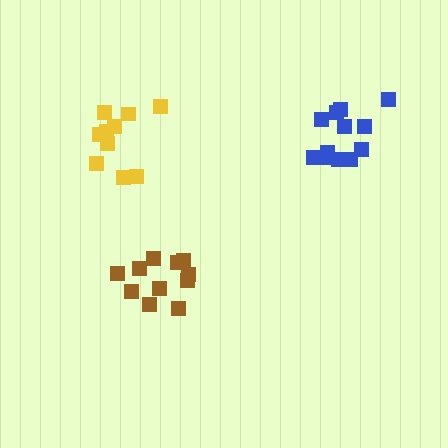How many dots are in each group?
Group 1: 12 dots, Group 2: 11 dots, Group 3: 10 dots (33 total).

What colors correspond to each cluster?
The clusters are colored: blue, brown, yellow.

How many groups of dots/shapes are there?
There are 3 groups.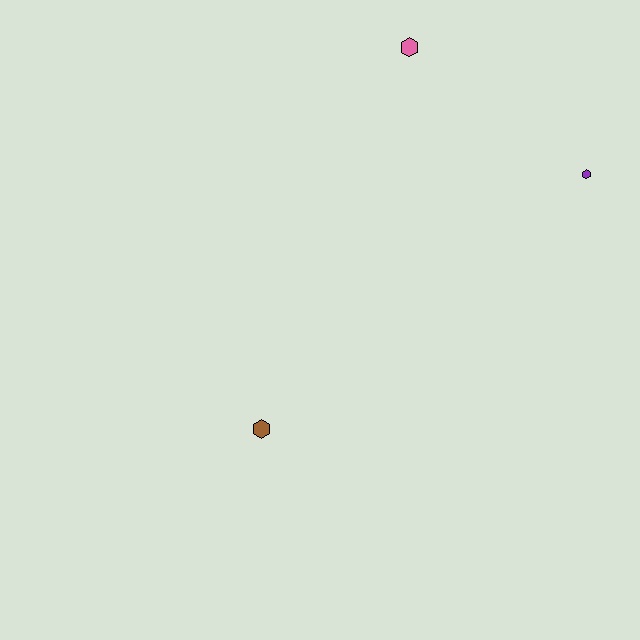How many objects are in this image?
There are 3 objects.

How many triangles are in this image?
There are no triangles.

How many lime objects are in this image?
There are no lime objects.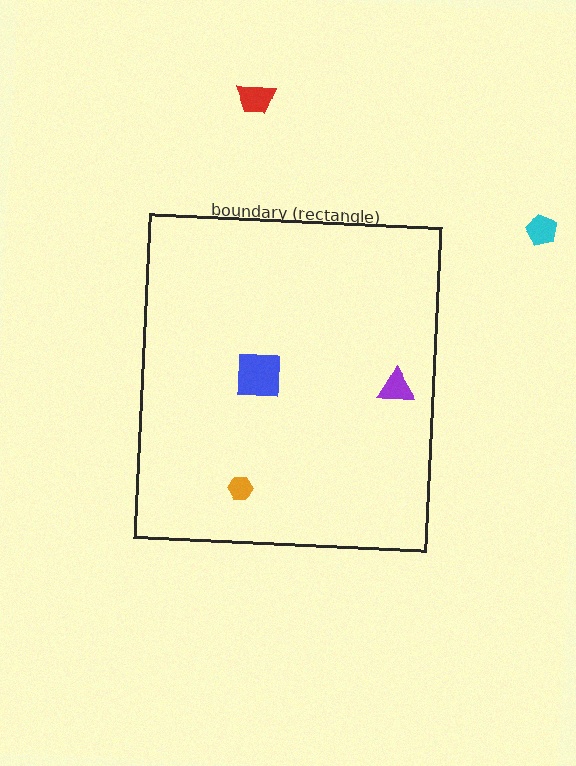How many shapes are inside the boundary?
3 inside, 2 outside.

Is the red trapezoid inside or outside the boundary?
Outside.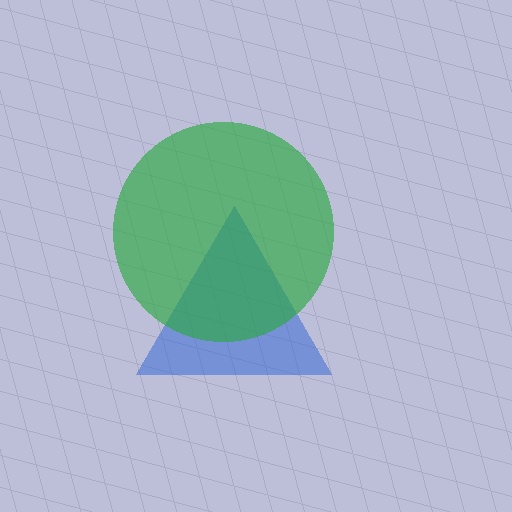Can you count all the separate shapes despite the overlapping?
Yes, there are 2 separate shapes.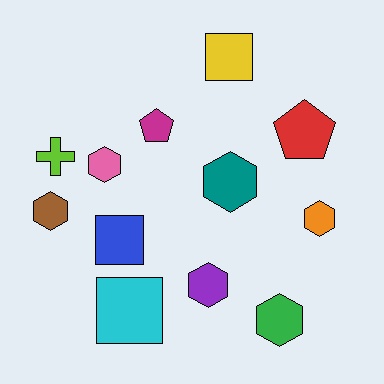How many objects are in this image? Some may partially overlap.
There are 12 objects.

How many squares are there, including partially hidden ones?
There are 3 squares.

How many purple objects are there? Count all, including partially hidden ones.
There is 1 purple object.